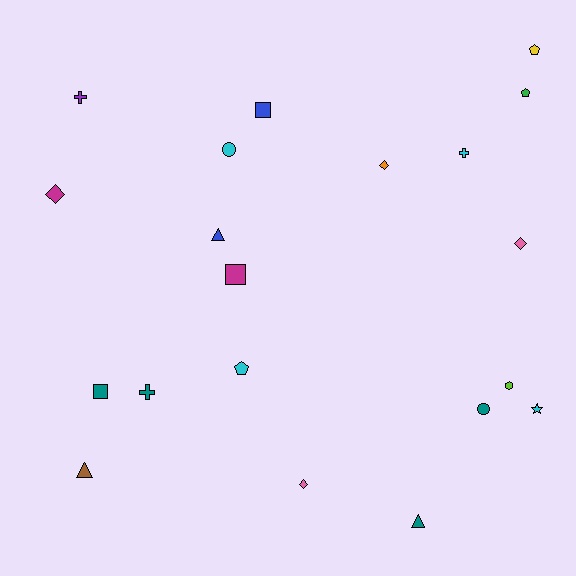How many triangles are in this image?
There are 3 triangles.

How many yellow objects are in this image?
There is 1 yellow object.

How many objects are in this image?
There are 20 objects.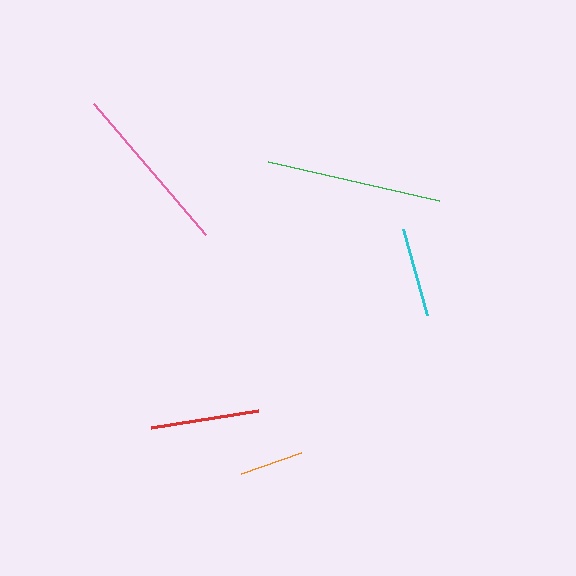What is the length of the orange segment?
The orange segment is approximately 64 pixels long.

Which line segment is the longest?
The green line is the longest at approximately 175 pixels.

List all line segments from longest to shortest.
From longest to shortest: green, pink, red, cyan, orange.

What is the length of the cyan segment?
The cyan segment is approximately 89 pixels long.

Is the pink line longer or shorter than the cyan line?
The pink line is longer than the cyan line.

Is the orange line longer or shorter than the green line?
The green line is longer than the orange line.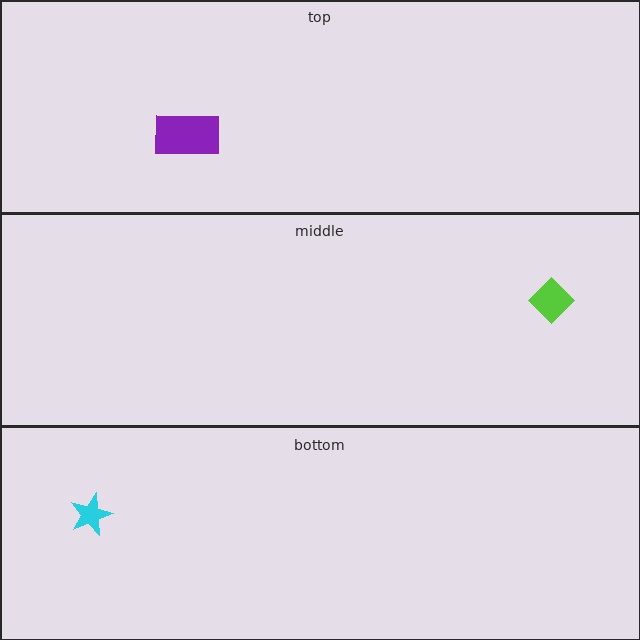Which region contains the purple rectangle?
The top region.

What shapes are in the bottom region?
The cyan star.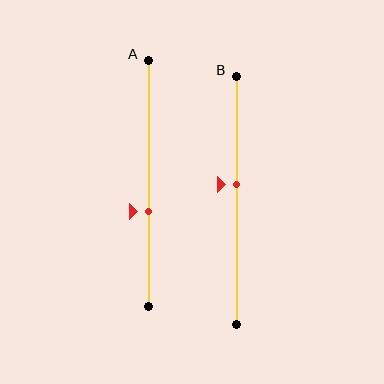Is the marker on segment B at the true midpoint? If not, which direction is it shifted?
No, the marker on segment B is shifted upward by about 6% of the segment length.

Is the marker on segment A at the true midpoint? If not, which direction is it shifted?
No, the marker on segment A is shifted downward by about 11% of the segment length.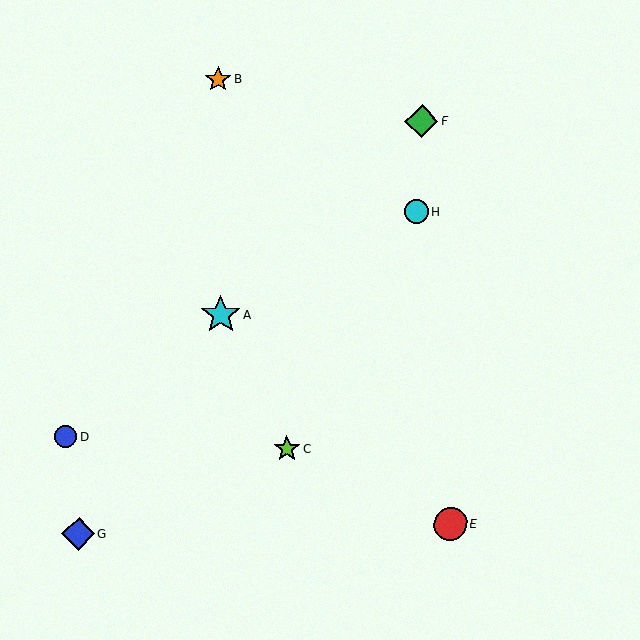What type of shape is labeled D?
Shape D is a blue circle.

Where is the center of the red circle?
The center of the red circle is at (450, 524).